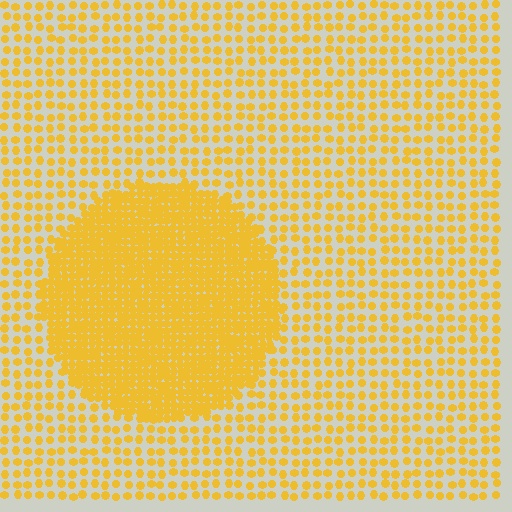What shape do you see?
I see a circle.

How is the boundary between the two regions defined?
The boundary is defined by a change in element density (approximately 2.7x ratio). All elements are the same color, size, and shape.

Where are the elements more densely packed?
The elements are more densely packed inside the circle boundary.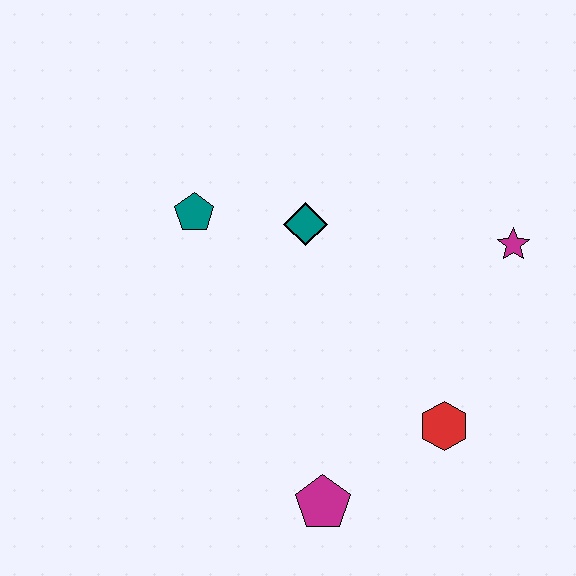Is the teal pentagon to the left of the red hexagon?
Yes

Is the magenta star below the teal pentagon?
Yes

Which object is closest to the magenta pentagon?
The red hexagon is closest to the magenta pentagon.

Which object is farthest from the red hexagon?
The teal pentagon is farthest from the red hexagon.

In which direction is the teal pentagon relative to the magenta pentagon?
The teal pentagon is above the magenta pentagon.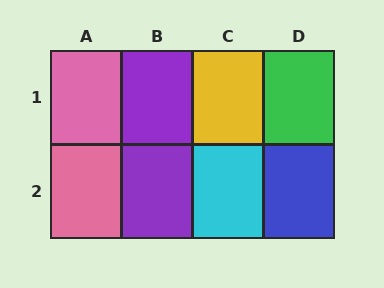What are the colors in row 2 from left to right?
Pink, purple, cyan, blue.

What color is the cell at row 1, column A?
Pink.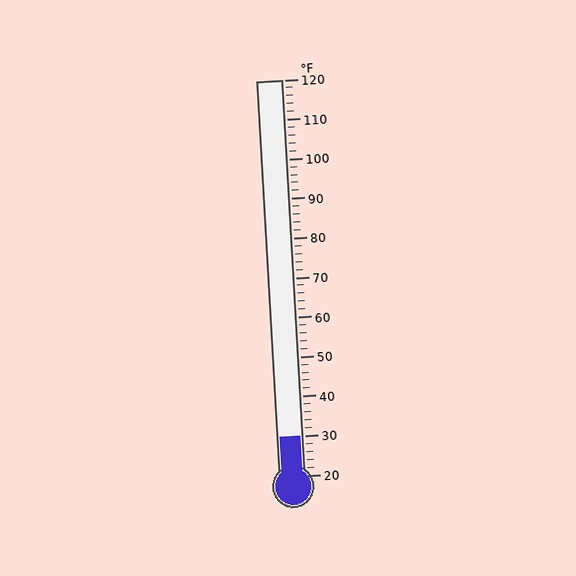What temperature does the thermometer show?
The thermometer shows approximately 30°F.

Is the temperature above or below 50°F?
The temperature is below 50°F.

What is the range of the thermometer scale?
The thermometer scale ranges from 20°F to 120°F.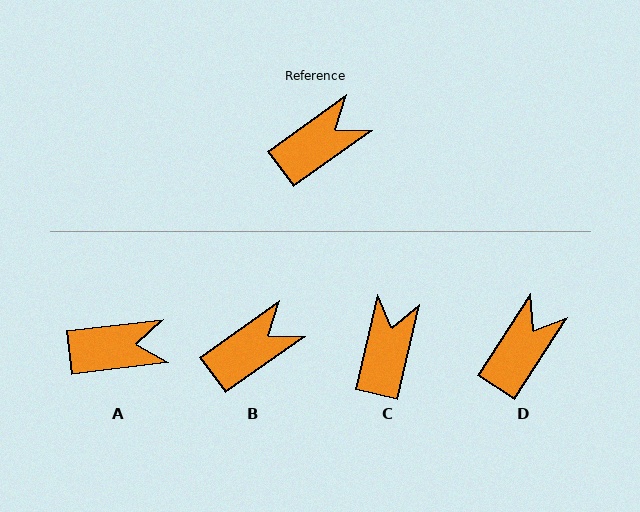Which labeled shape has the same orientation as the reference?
B.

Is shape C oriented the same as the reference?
No, it is off by about 41 degrees.